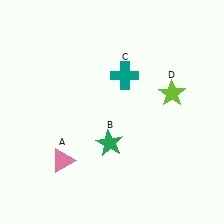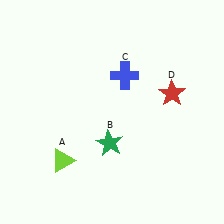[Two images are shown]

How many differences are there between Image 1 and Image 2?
There are 3 differences between the two images.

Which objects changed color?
A changed from pink to lime. C changed from teal to blue. D changed from lime to red.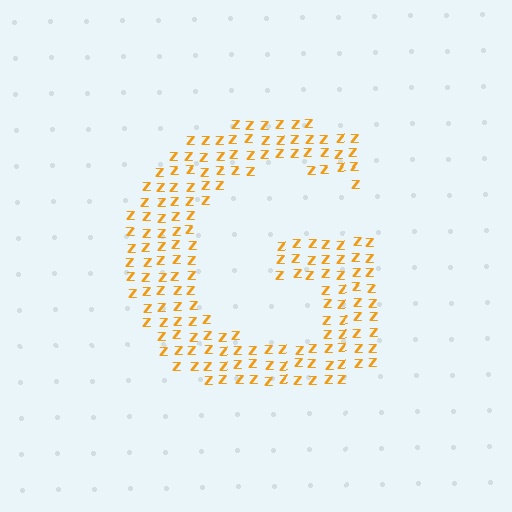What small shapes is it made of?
It is made of small letter Z's.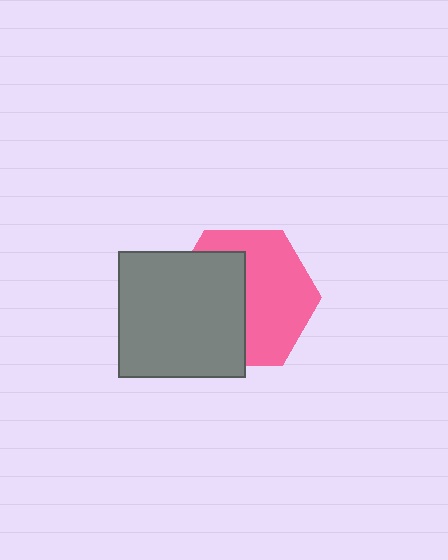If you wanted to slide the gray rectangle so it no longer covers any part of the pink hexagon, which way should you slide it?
Slide it left — that is the most direct way to separate the two shapes.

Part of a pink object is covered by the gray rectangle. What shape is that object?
It is a hexagon.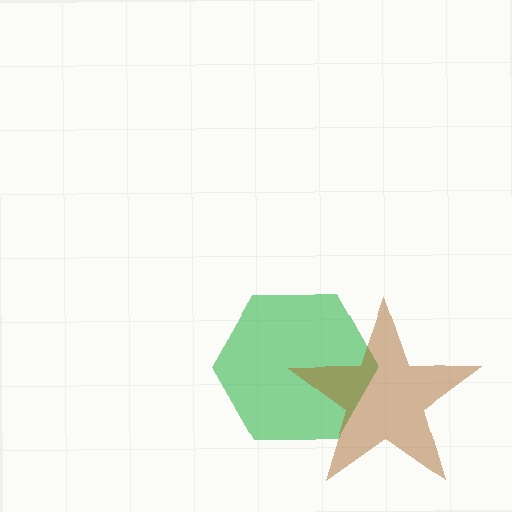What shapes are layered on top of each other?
The layered shapes are: a green hexagon, a brown star.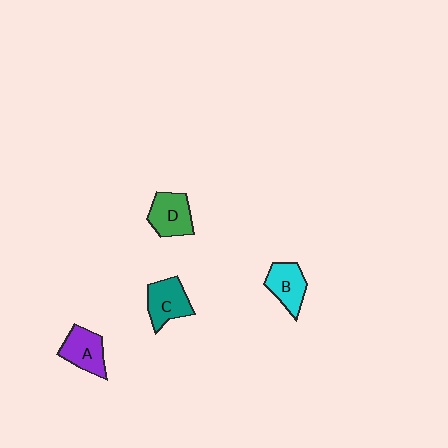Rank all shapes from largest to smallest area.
From largest to smallest: C (teal), D (green), A (purple), B (cyan).